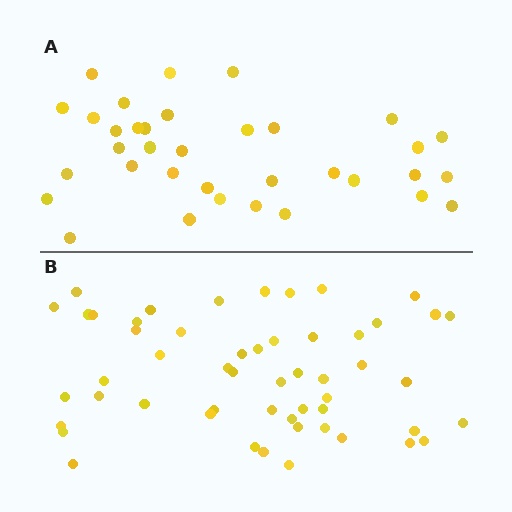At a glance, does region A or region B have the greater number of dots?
Region B (the bottom region) has more dots.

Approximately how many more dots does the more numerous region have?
Region B has approximately 20 more dots than region A.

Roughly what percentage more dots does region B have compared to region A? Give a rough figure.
About 50% more.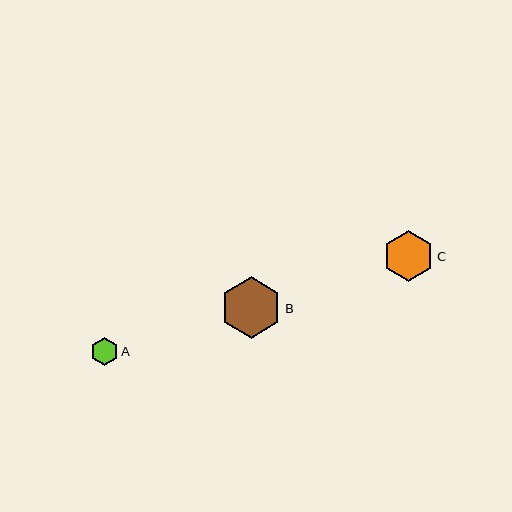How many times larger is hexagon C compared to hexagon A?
Hexagon C is approximately 1.8 times the size of hexagon A.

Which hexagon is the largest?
Hexagon B is the largest with a size of approximately 61 pixels.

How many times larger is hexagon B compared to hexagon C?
Hexagon B is approximately 1.2 times the size of hexagon C.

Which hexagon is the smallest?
Hexagon A is the smallest with a size of approximately 28 pixels.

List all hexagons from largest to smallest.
From largest to smallest: B, C, A.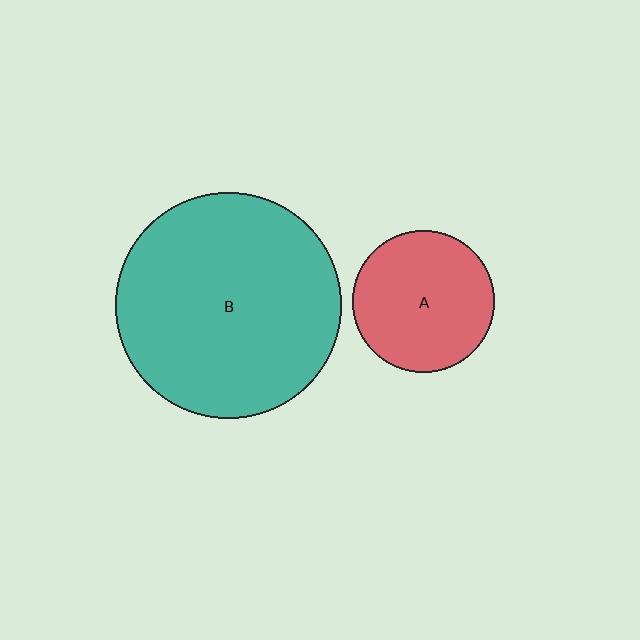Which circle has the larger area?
Circle B (teal).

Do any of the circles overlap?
No, none of the circles overlap.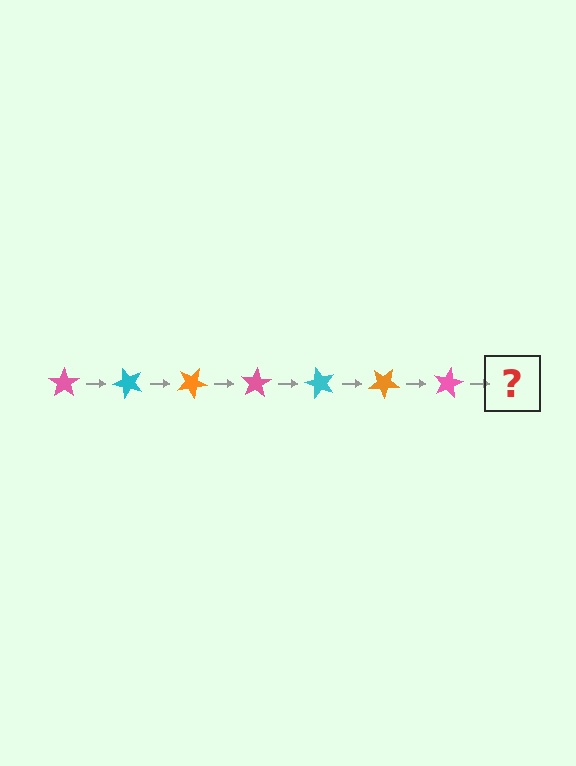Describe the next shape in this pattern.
It should be a cyan star, rotated 350 degrees from the start.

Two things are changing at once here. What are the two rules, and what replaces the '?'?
The two rules are that it rotates 50 degrees each step and the color cycles through pink, cyan, and orange. The '?' should be a cyan star, rotated 350 degrees from the start.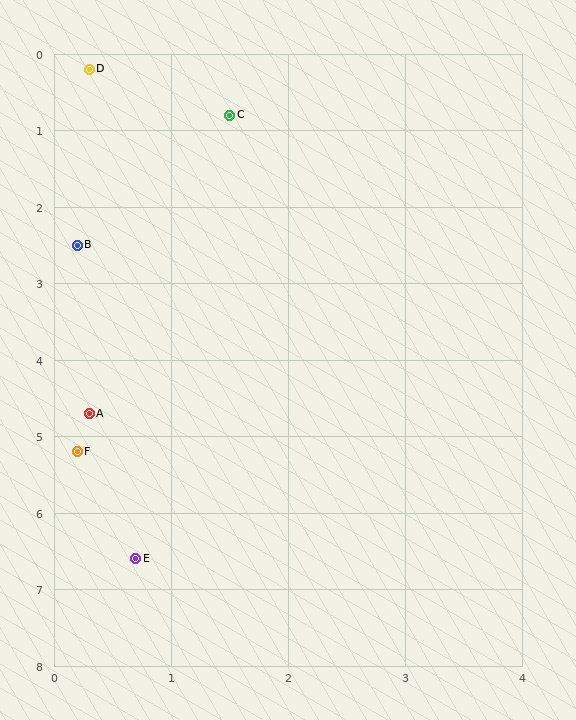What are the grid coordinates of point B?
Point B is at approximately (0.2, 2.5).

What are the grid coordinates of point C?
Point C is at approximately (1.5, 0.8).